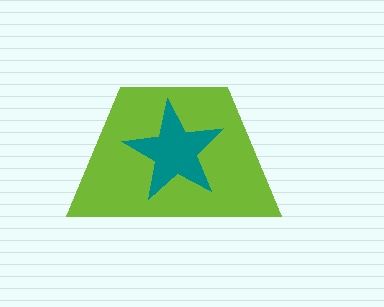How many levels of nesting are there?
2.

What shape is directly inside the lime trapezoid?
The teal star.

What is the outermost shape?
The lime trapezoid.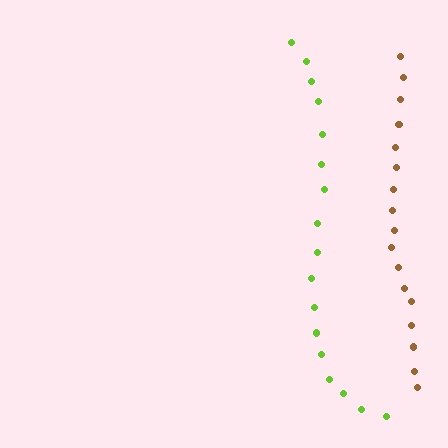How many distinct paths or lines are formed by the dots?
There are 2 distinct paths.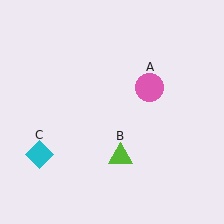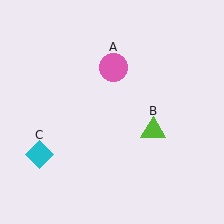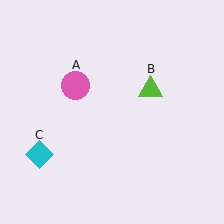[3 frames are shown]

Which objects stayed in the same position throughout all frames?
Cyan diamond (object C) remained stationary.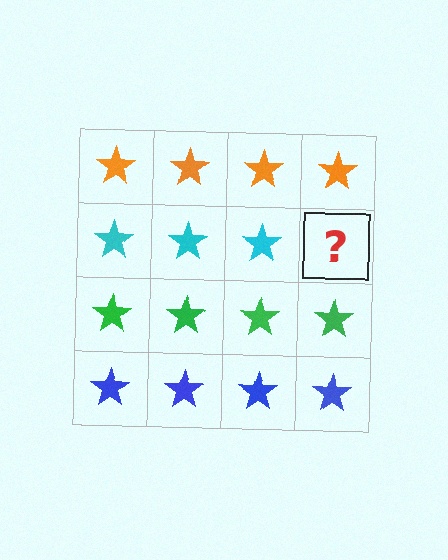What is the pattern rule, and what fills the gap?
The rule is that each row has a consistent color. The gap should be filled with a cyan star.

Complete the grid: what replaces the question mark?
The question mark should be replaced with a cyan star.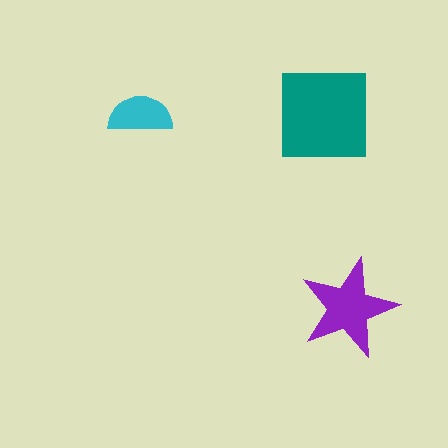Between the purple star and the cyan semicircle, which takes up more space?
The purple star.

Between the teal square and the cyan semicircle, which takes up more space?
The teal square.